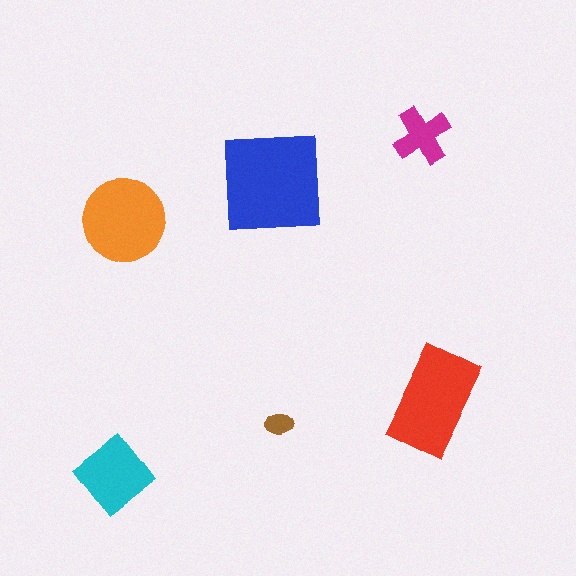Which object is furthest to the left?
The cyan diamond is leftmost.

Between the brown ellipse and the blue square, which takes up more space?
The blue square.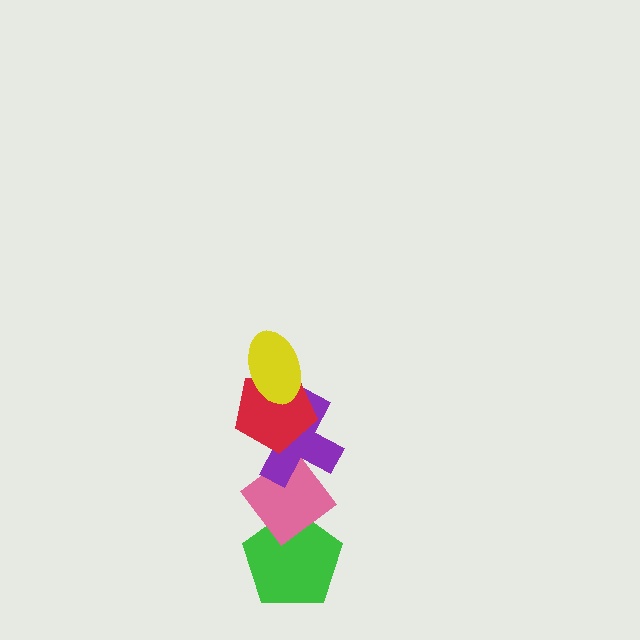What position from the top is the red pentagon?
The red pentagon is 2nd from the top.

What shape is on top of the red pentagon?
The yellow ellipse is on top of the red pentagon.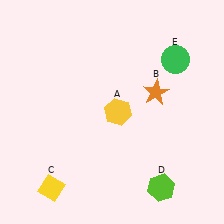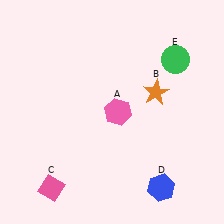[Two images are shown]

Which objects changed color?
A changed from yellow to pink. C changed from yellow to pink. D changed from lime to blue.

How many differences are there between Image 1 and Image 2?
There are 3 differences between the two images.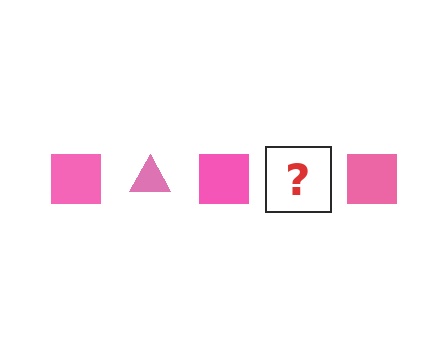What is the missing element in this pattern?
The missing element is a pink triangle.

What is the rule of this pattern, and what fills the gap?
The rule is that the pattern cycles through square, triangle shapes in pink. The gap should be filled with a pink triangle.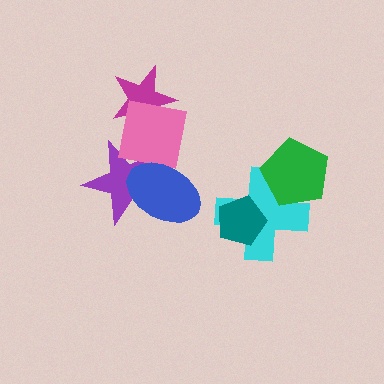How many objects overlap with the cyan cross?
2 objects overlap with the cyan cross.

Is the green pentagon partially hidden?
No, no other shape covers it.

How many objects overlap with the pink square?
3 objects overlap with the pink square.